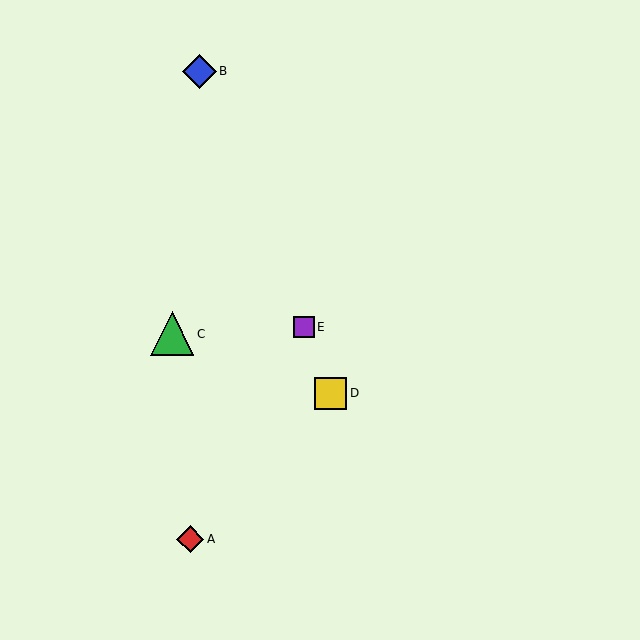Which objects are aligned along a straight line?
Objects B, D, E are aligned along a straight line.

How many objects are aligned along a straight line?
3 objects (B, D, E) are aligned along a straight line.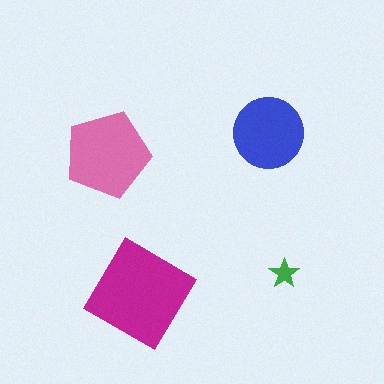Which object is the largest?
The magenta diamond.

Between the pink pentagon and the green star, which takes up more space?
The pink pentagon.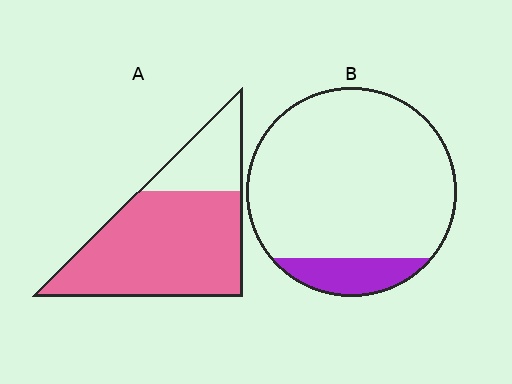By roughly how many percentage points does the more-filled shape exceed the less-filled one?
By roughly 65 percentage points (A over B).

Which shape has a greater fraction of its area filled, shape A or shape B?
Shape A.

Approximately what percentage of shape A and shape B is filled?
A is approximately 75% and B is approximately 15%.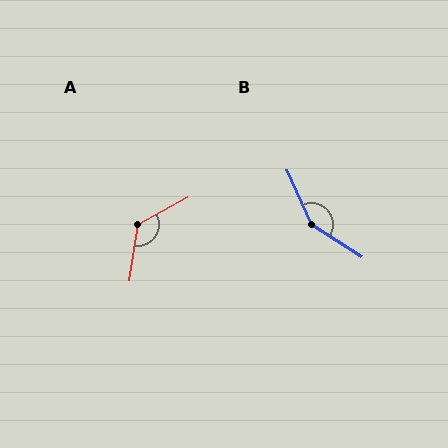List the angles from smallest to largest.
A (127°), B (147°).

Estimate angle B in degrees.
Approximately 147 degrees.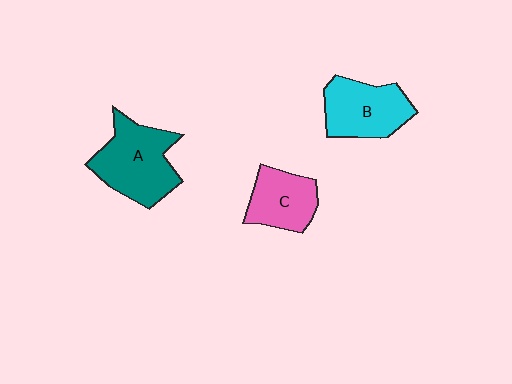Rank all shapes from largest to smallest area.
From largest to smallest: A (teal), B (cyan), C (pink).